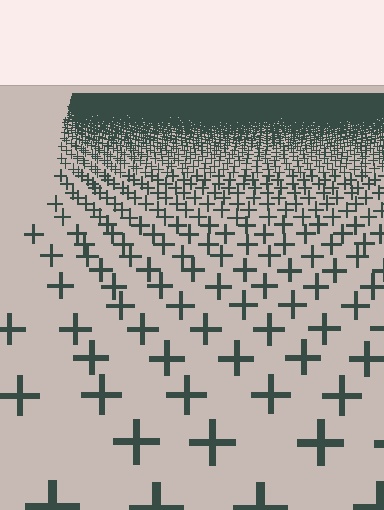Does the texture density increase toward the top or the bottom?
Density increases toward the top.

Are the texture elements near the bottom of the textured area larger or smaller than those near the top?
Larger. Near the bottom, elements are closer to the viewer and appear at a bigger on-screen size.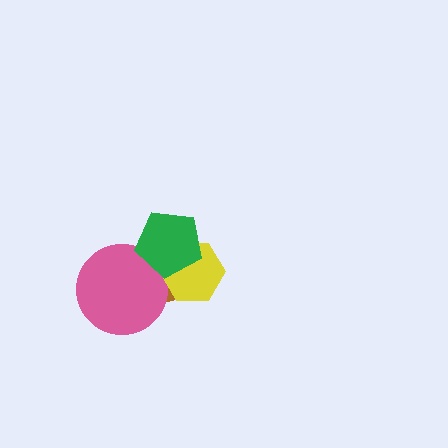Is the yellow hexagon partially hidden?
Yes, it is partially covered by another shape.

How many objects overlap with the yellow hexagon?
2 objects overlap with the yellow hexagon.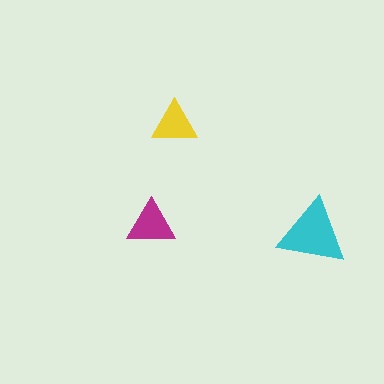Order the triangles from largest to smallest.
the cyan one, the magenta one, the yellow one.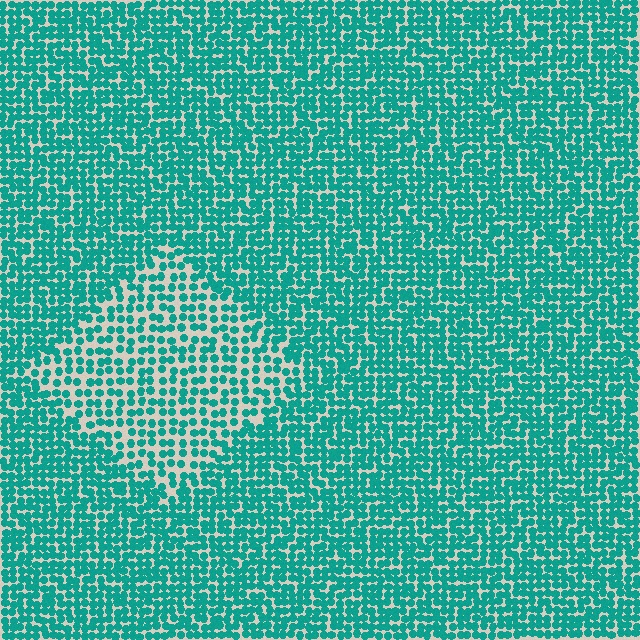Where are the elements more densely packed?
The elements are more densely packed outside the diamond boundary.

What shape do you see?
I see a diamond.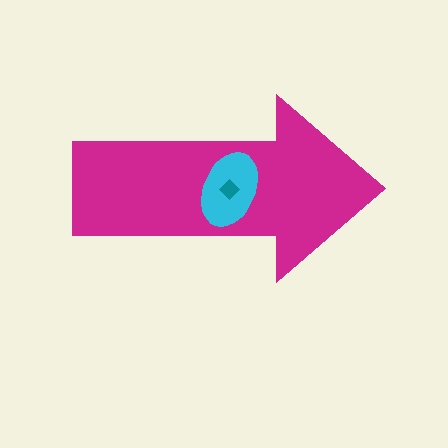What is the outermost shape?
The magenta arrow.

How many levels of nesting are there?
3.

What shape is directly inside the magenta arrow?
The cyan ellipse.